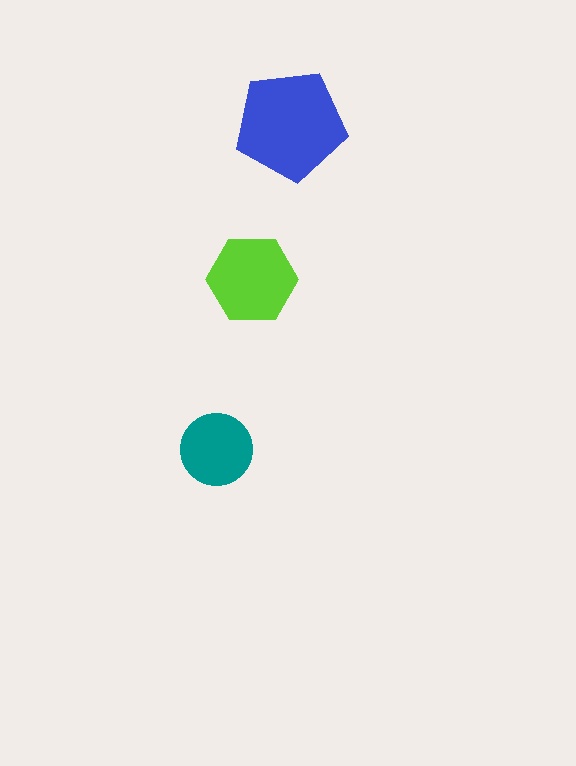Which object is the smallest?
The teal circle.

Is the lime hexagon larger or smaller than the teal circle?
Larger.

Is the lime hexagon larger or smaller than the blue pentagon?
Smaller.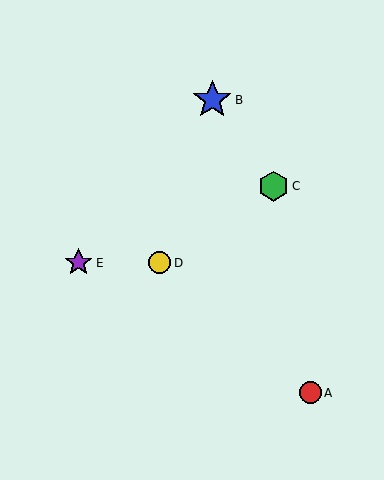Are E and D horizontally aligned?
Yes, both are at y≈263.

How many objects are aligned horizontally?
2 objects (D, E) are aligned horizontally.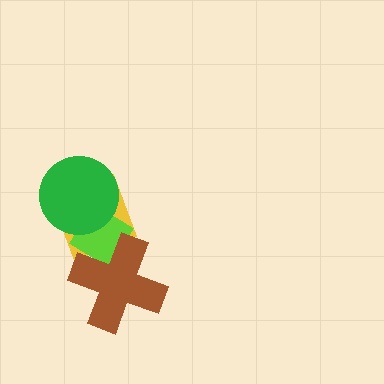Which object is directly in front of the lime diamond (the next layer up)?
The brown cross is directly in front of the lime diamond.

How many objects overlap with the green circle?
2 objects overlap with the green circle.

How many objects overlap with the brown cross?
2 objects overlap with the brown cross.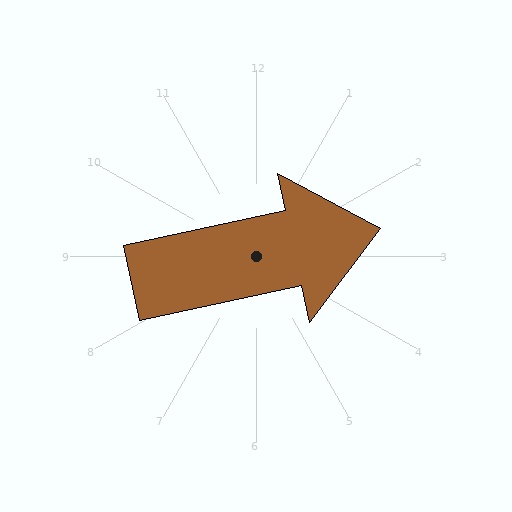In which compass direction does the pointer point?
East.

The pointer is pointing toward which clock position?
Roughly 3 o'clock.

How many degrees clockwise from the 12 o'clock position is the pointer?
Approximately 78 degrees.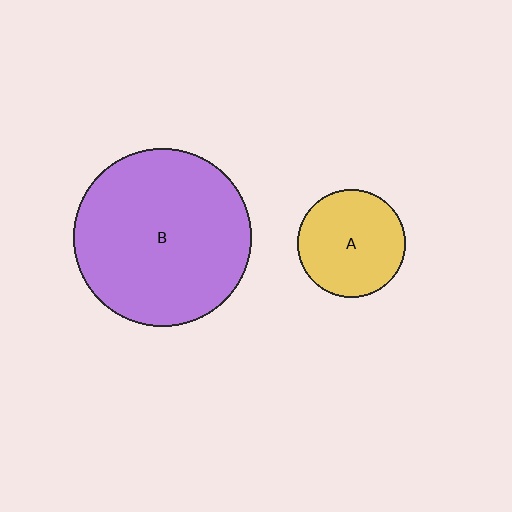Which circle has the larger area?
Circle B (purple).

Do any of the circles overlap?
No, none of the circles overlap.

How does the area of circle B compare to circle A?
Approximately 2.7 times.